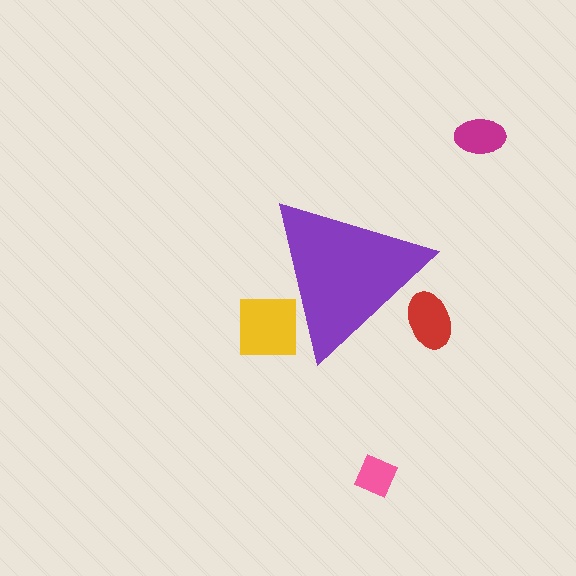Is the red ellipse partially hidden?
Yes, the red ellipse is partially hidden behind the purple triangle.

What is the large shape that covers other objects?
A purple triangle.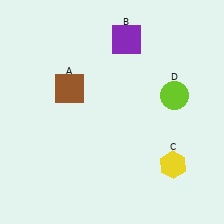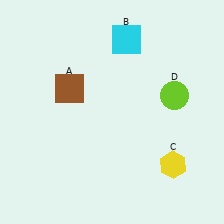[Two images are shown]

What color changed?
The square (B) changed from purple in Image 1 to cyan in Image 2.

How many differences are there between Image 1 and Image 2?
There is 1 difference between the two images.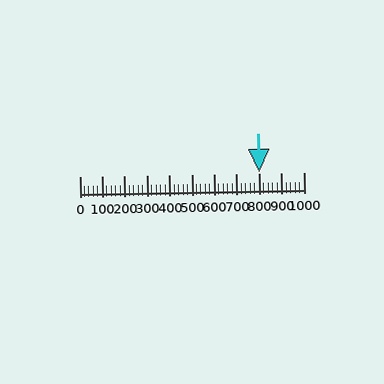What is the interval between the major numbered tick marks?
The major tick marks are spaced 100 units apart.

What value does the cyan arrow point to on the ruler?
The cyan arrow points to approximately 803.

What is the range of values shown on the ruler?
The ruler shows values from 0 to 1000.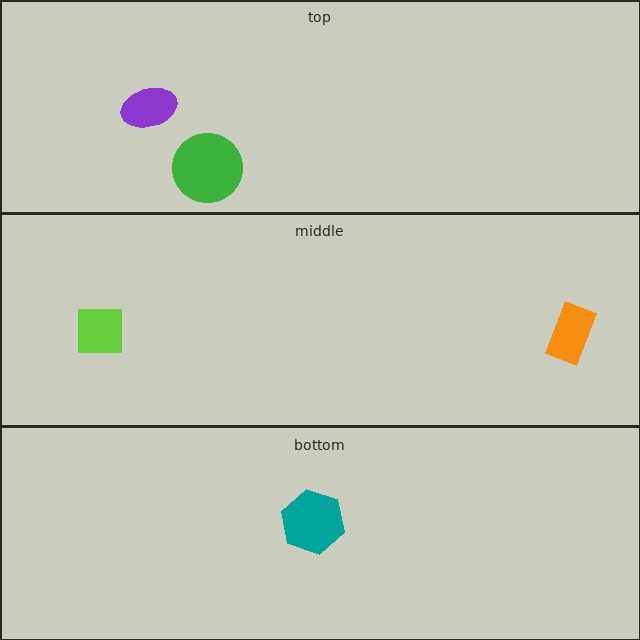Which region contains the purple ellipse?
The top region.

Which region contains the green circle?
The top region.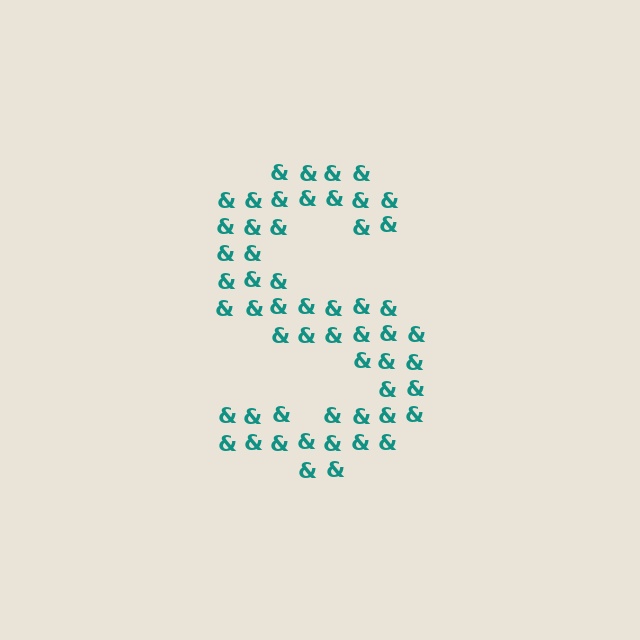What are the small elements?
The small elements are ampersands.